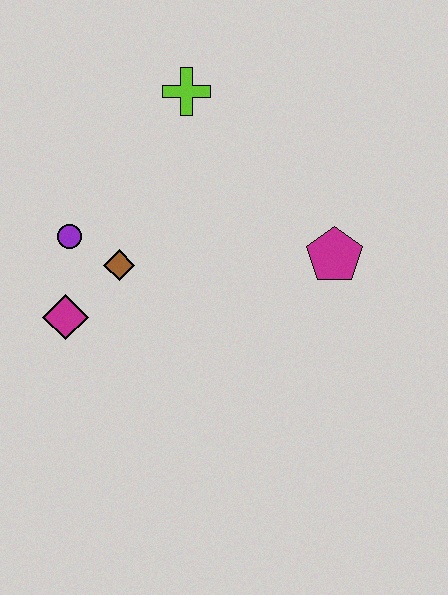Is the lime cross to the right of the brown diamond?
Yes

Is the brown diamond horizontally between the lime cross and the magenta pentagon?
No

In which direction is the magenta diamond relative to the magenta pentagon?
The magenta diamond is to the left of the magenta pentagon.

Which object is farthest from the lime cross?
The magenta diamond is farthest from the lime cross.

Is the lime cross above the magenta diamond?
Yes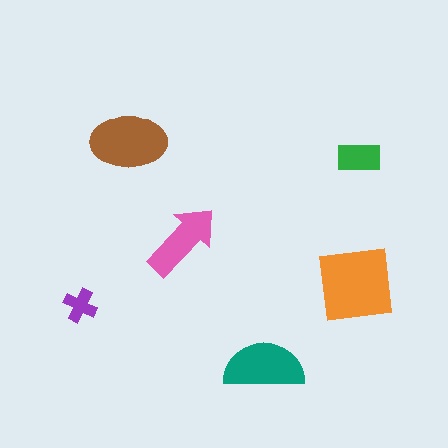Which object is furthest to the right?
The green rectangle is rightmost.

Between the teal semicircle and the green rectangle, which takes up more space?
The teal semicircle.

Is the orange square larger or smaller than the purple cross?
Larger.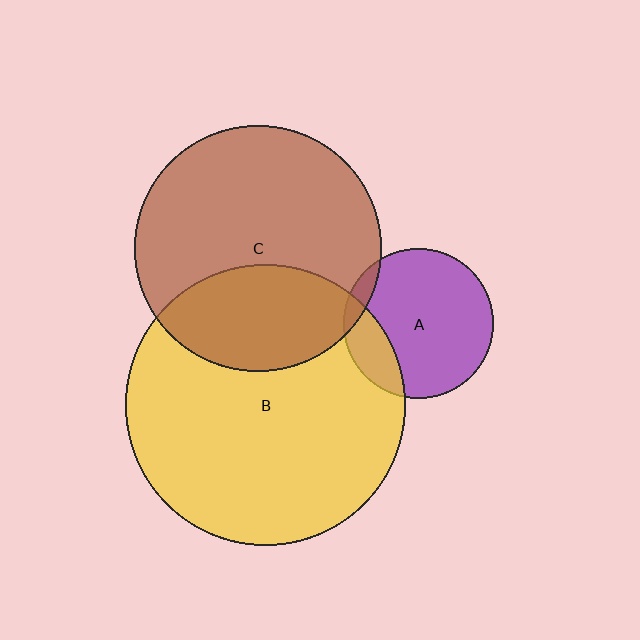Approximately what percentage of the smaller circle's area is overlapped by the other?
Approximately 20%.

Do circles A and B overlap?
Yes.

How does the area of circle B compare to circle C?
Approximately 1.3 times.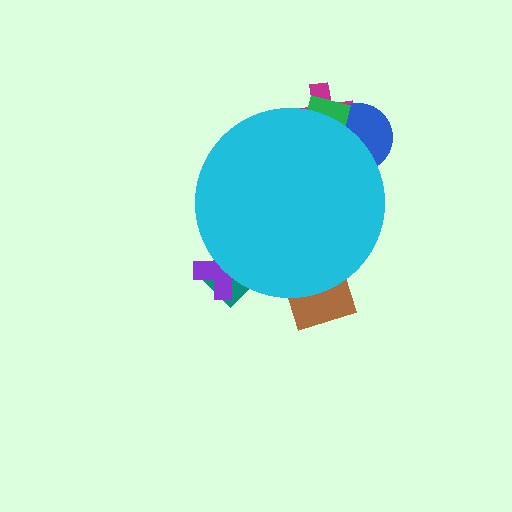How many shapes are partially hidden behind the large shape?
6 shapes are partially hidden.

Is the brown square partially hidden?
Yes, the brown square is partially hidden behind the cyan circle.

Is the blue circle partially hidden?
Yes, the blue circle is partially hidden behind the cyan circle.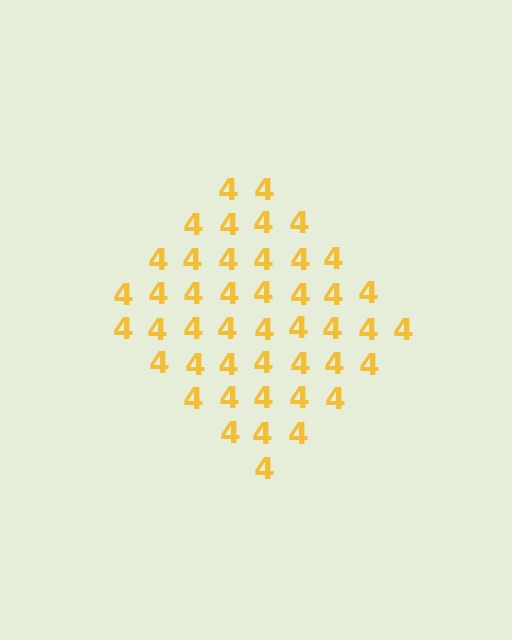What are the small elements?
The small elements are digit 4's.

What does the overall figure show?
The overall figure shows a diamond.